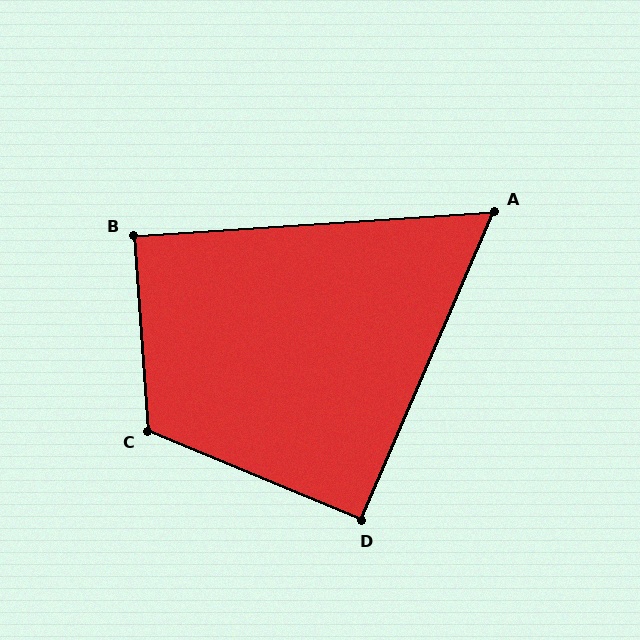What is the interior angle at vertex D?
Approximately 90 degrees (approximately right).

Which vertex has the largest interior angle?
C, at approximately 117 degrees.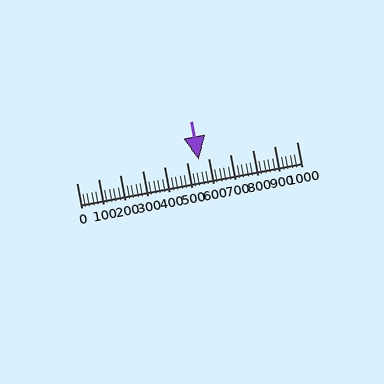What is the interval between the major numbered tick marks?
The major tick marks are spaced 100 units apart.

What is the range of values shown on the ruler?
The ruler shows values from 0 to 1000.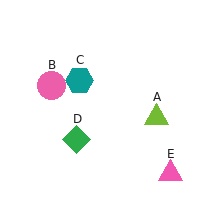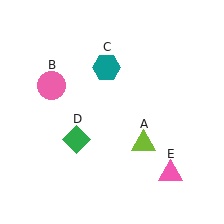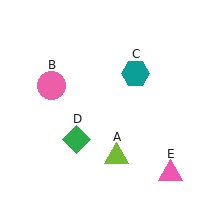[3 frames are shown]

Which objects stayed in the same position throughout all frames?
Pink circle (object B) and green diamond (object D) and pink triangle (object E) remained stationary.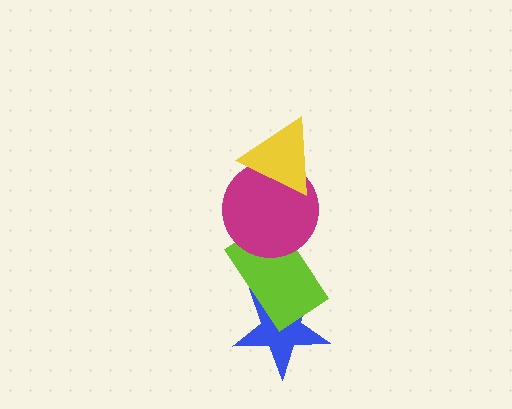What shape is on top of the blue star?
The lime rectangle is on top of the blue star.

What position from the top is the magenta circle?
The magenta circle is 2nd from the top.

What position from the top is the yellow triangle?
The yellow triangle is 1st from the top.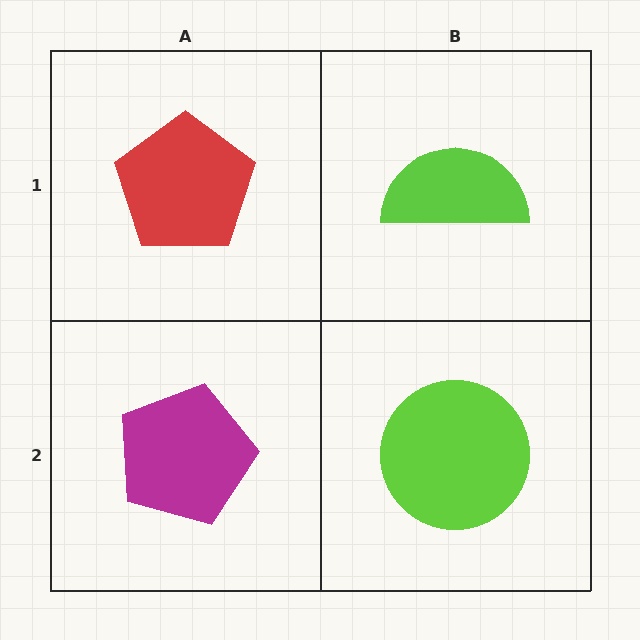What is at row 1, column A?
A red pentagon.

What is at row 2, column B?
A lime circle.